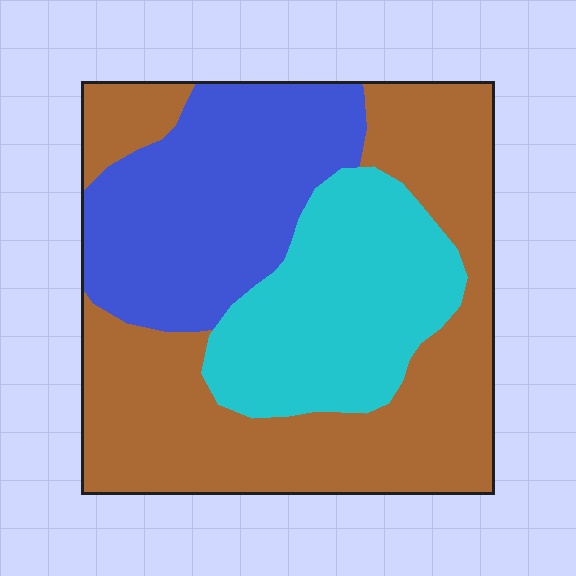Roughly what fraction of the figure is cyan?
Cyan takes up less than a quarter of the figure.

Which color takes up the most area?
Brown, at roughly 45%.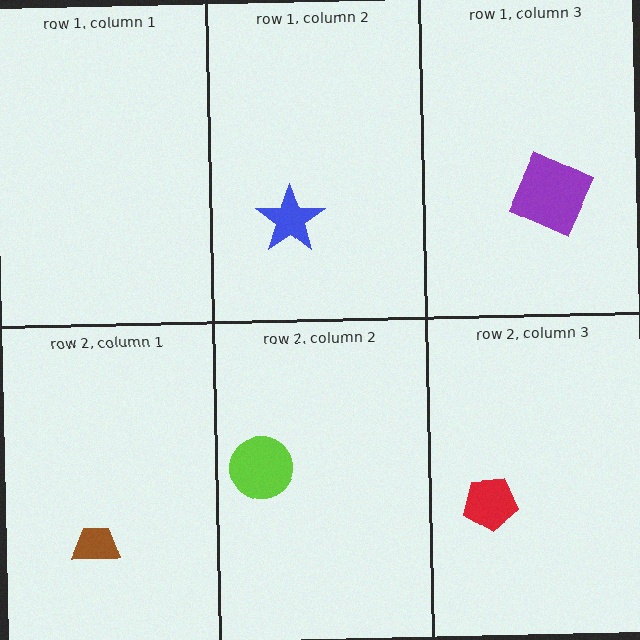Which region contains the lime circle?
The row 2, column 2 region.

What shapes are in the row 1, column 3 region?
The purple square.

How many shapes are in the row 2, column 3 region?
1.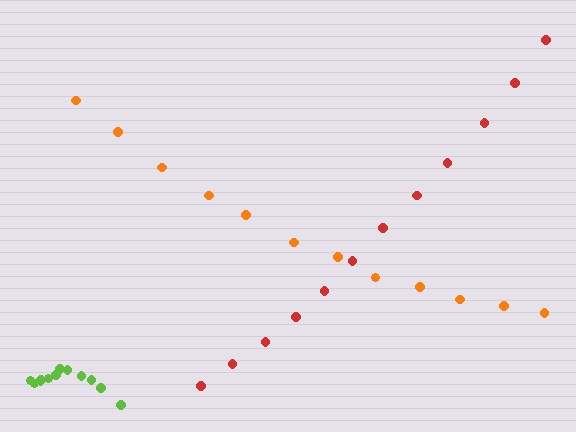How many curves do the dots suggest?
There are 3 distinct paths.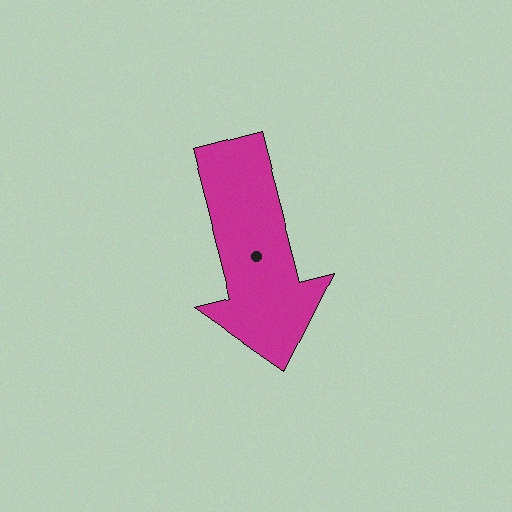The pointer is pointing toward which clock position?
Roughly 6 o'clock.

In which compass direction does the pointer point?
South.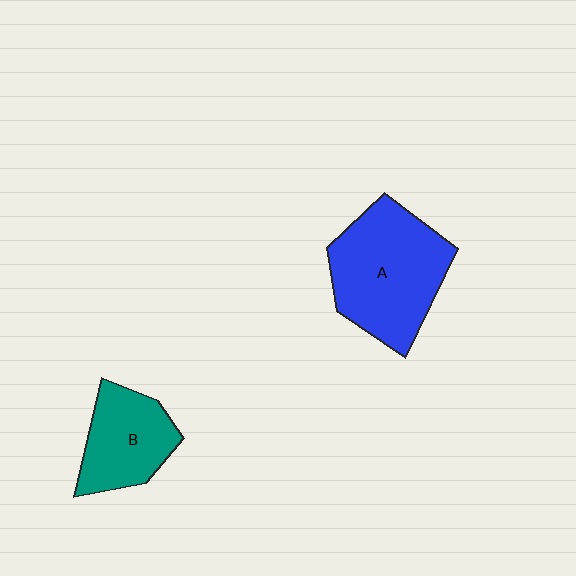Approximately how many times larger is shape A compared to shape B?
Approximately 1.6 times.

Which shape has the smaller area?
Shape B (teal).